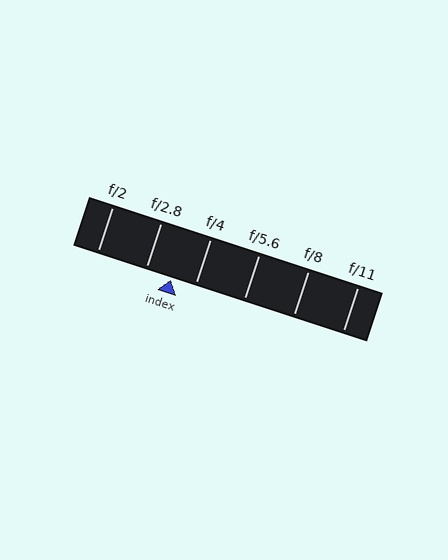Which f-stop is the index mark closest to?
The index mark is closest to f/4.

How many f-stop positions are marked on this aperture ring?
There are 6 f-stop positions marked.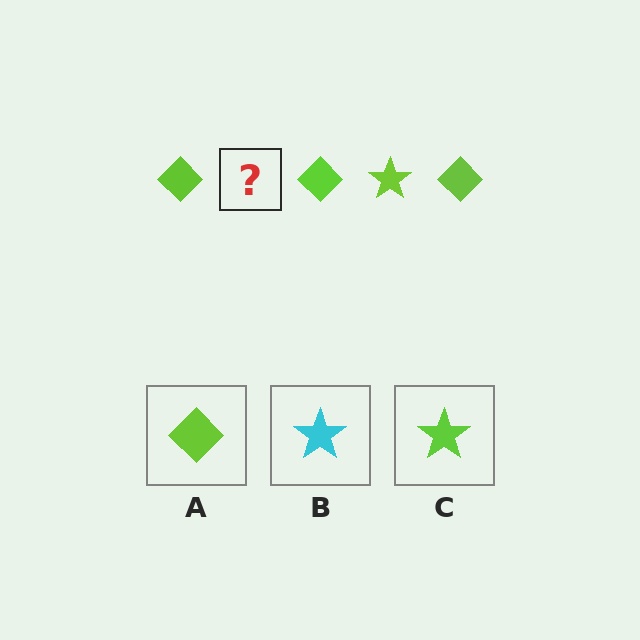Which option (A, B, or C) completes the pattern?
C.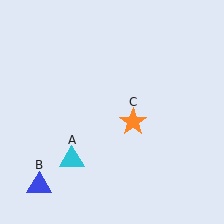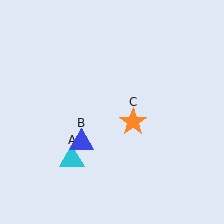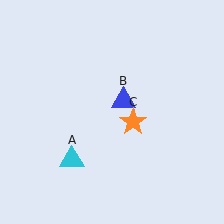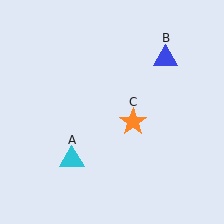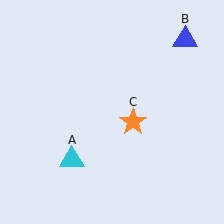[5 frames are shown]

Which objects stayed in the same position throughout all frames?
Cyan triangle (object A) and orange star (object C) remained stationary.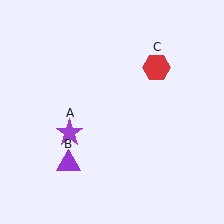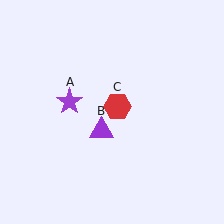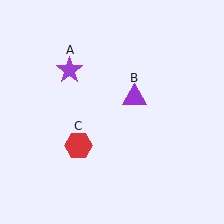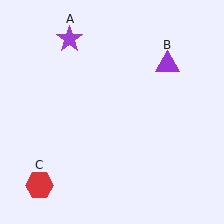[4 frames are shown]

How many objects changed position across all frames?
3 objects changed position: purple star (object A), purple triangle (object B), red hexagon (object C).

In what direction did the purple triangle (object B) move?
The purple triangle (object B) moved up and to the right.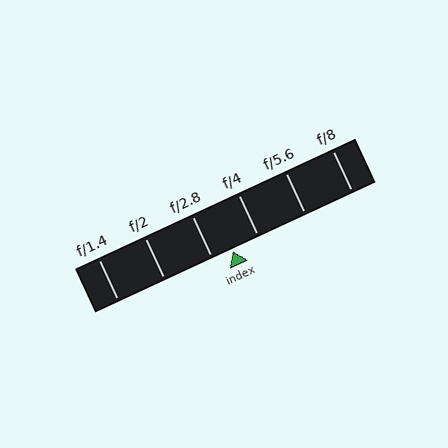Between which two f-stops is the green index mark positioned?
The index mark is between f/2.8 and f/4.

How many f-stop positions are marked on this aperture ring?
There are 6 f-stop positions marked.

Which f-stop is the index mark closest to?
The index mark is closest to f/2.8.